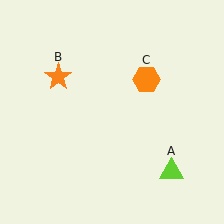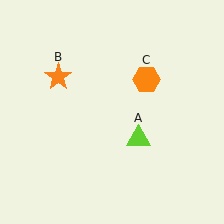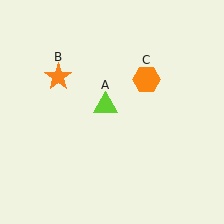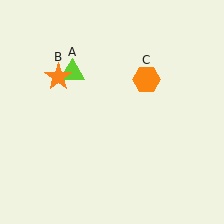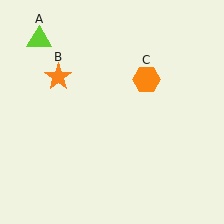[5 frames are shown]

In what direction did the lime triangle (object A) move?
The lime triangle (object A) moved up and to the left.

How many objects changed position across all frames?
1 object changed position: lime triangle (object A).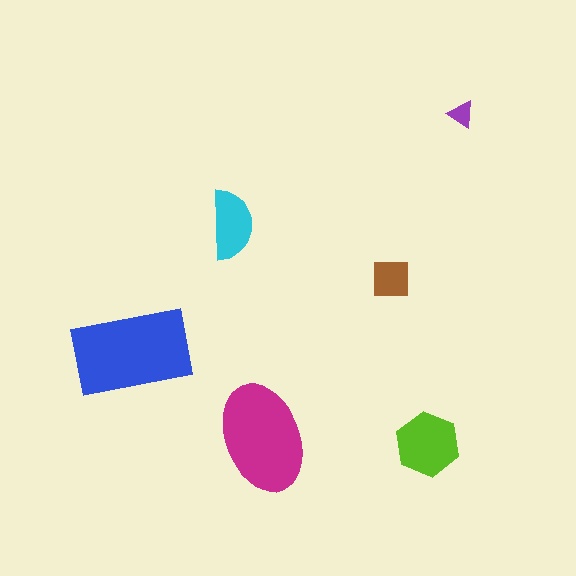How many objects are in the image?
There are 6 objects in the image.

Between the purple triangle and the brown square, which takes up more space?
The brown square.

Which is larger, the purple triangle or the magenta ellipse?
The magenta ellipse.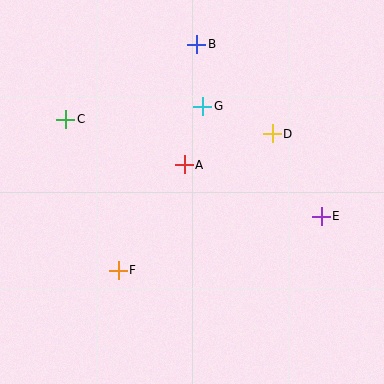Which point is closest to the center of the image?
Point A at (184, 165) is closest to the center.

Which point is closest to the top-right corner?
Point D is closest to the top-right corner.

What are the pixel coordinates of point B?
Point B is at (197, 44).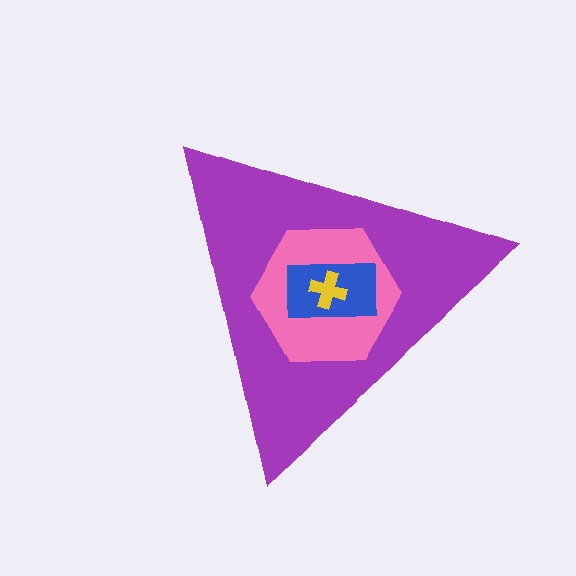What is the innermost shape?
The yellow cross.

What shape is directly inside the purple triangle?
The pink hexagon.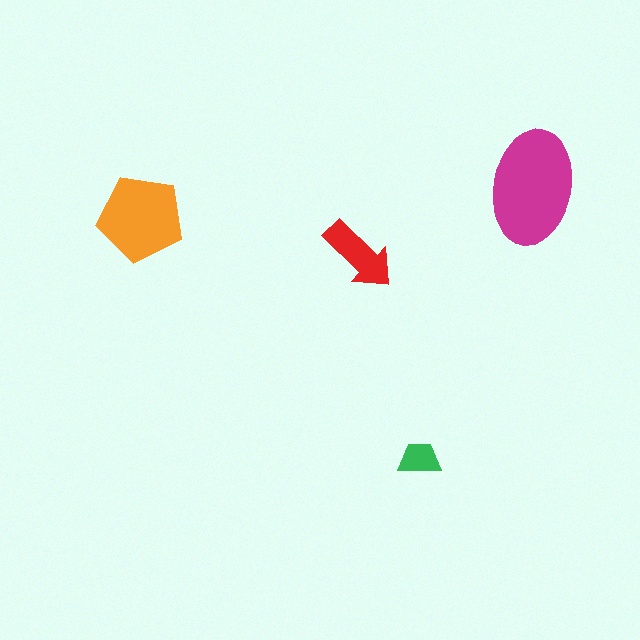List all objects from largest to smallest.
The magenta ellipse, the orange pentagon, the red arrow, the green trapezoid.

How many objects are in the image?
There are 4 objects in the image.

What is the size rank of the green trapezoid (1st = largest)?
4th.